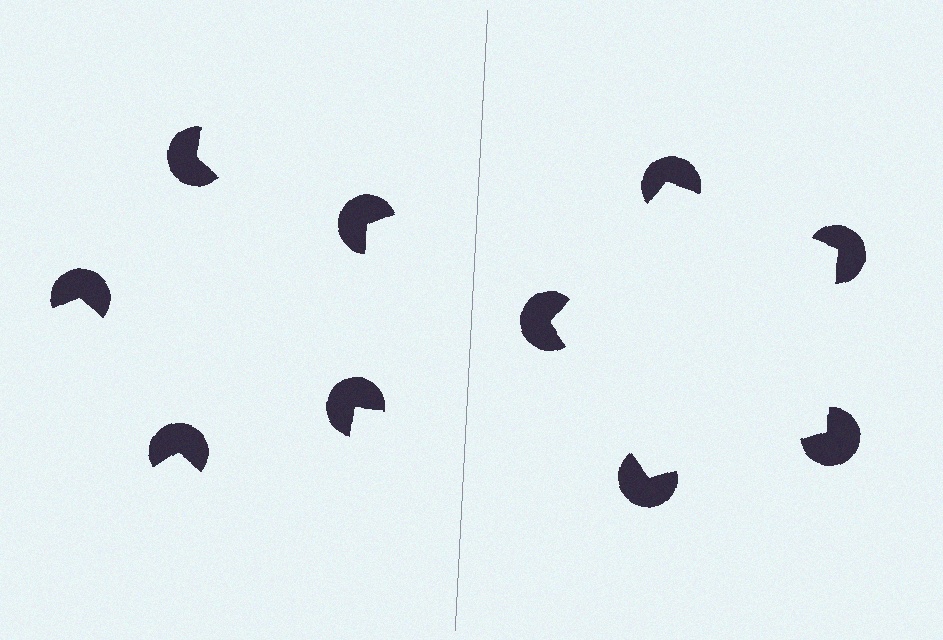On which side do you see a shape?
An illusory pentagon appears on the right side. On the left side the wedge cuts are rotated, so no coherent shape forms.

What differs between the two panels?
The pac-man discs are positioned identically on both sides; only the wedge orientations differ. On the right they align to a pentagon; on the left they are misaligned.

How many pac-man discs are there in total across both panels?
10 — 5 on each side.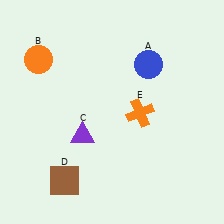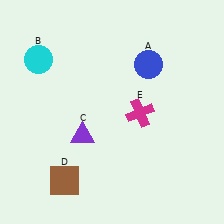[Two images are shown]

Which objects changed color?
B changed from orange to cyan. E changed from orange to magenta.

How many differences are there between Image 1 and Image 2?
There are 2 differences between the two images.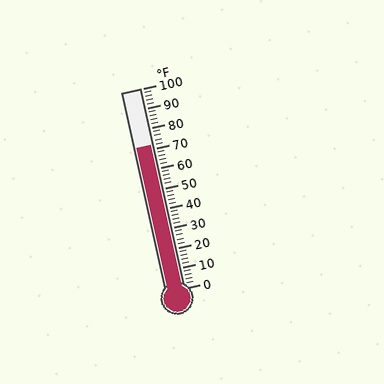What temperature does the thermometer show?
The thermometer shows approximately 72°F.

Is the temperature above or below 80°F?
The temperature is below 80°F.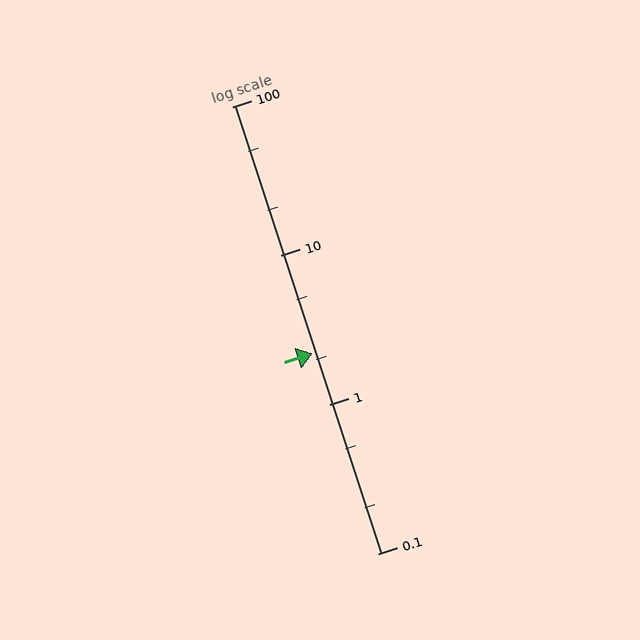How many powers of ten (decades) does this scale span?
The scale spans 3 decades, from 0.1 to 100.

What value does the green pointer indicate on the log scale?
The pointer indicates approximately 2.2.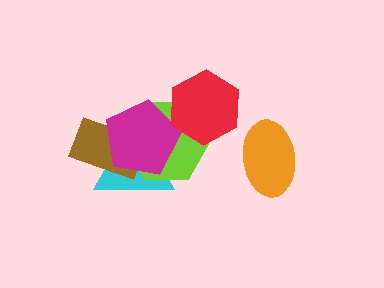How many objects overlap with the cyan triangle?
3 objects overlap with the cyan triangle.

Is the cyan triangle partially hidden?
Yes, it is partially covered by another shape.